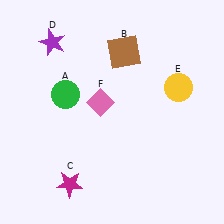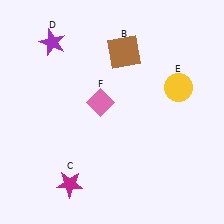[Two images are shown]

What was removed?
The green circle (A) was removed in Image 2.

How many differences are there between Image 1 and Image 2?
There is 1 difference between the two images.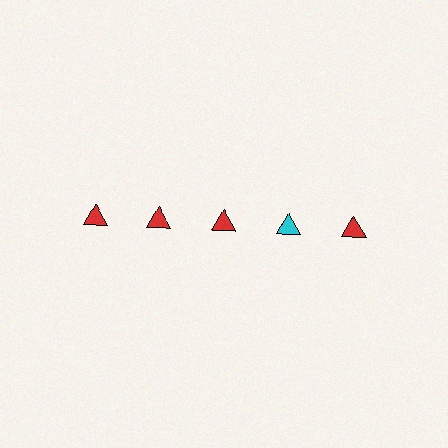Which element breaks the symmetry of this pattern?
The cyan triangle in the top row, second from right column breaks the symmetry. All other shapes are red triangles.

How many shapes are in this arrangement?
There are 5 shapes arranged in a grid pattern.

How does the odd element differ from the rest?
It has a different color: cyan instead of red.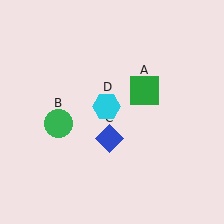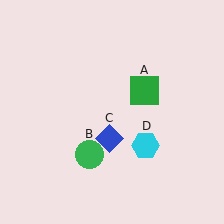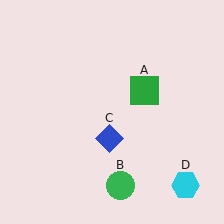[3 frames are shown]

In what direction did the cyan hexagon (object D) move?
The cyan hexagon (object D) moved down and to the right.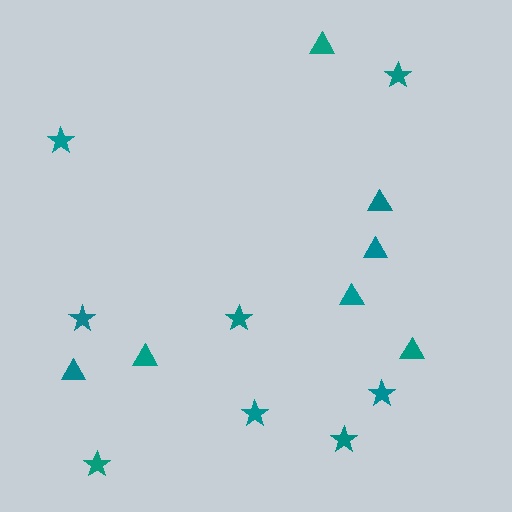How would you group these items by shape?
There are 2 groups: one group of triangles (7) and one group of stars (8).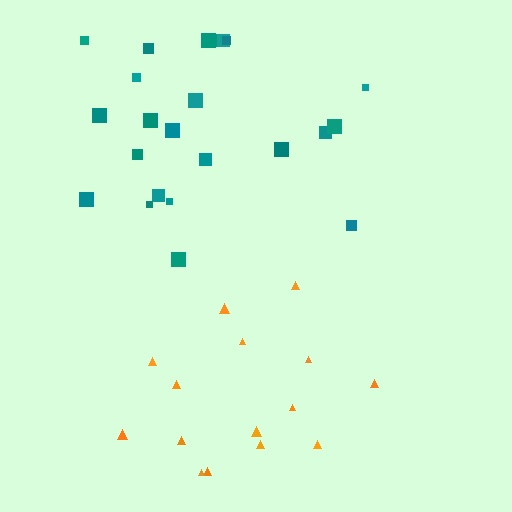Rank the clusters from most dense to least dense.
teal, orange.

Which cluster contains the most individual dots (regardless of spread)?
Teal (23).